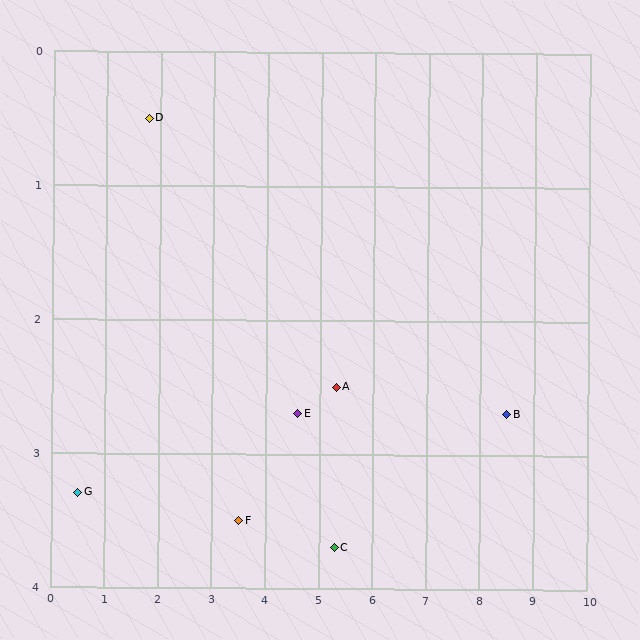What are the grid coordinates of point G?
Point G is at approximately (0.5, 3.3).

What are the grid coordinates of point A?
Point A is at approximately (5.3, 2.5).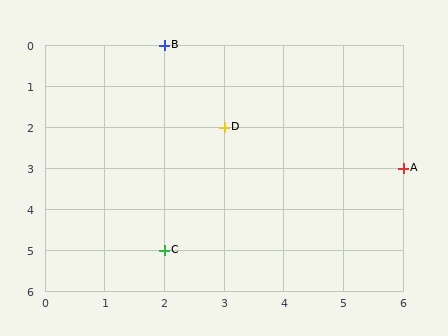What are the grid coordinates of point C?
Point C is at grid coordinates (2, 5).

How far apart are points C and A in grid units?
Points C and A are 4 columns and 2 rows apart (about 4.5 grid units diagonally).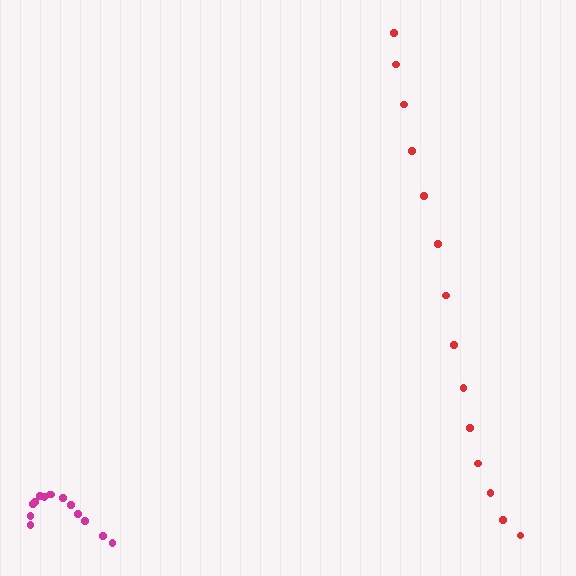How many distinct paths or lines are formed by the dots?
There are 2 distinct paths.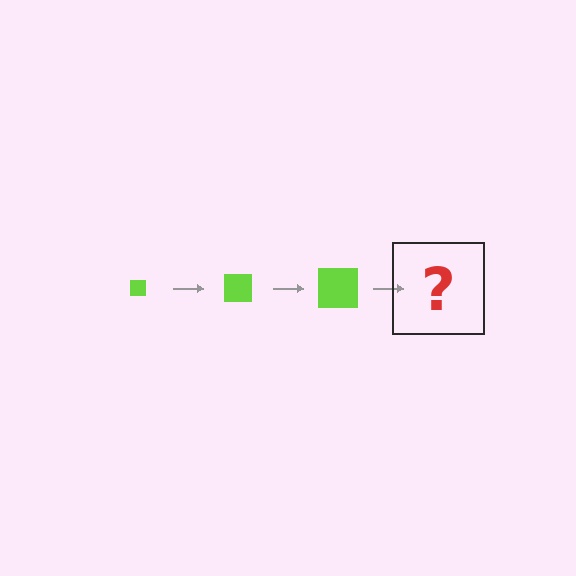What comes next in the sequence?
The next element should be a lime square, larger than the previous one.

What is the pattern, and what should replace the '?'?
The pattern is that the square gets progressively larger each step. The '?' should be a lime square, larger than the previous one.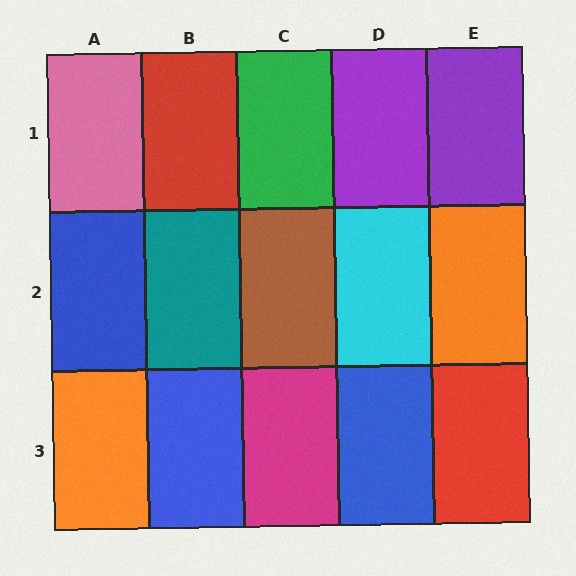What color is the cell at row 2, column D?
Cyan.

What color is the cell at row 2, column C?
Brown.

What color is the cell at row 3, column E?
Red.